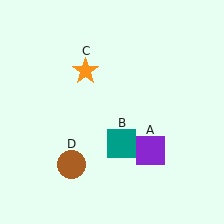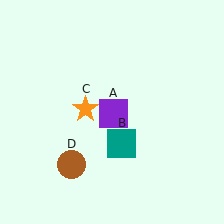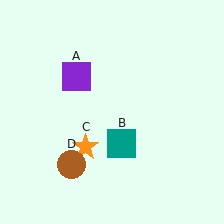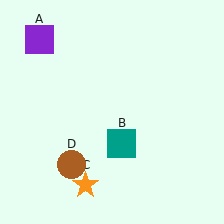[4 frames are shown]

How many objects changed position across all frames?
2 objects changed position: purple square (object A), orange star (object C).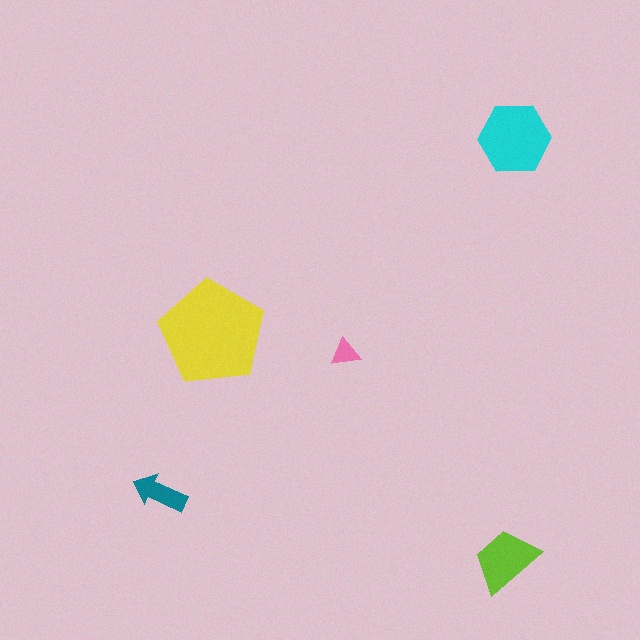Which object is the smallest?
The pink triangle.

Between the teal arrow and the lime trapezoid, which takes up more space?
The lime trapezoid.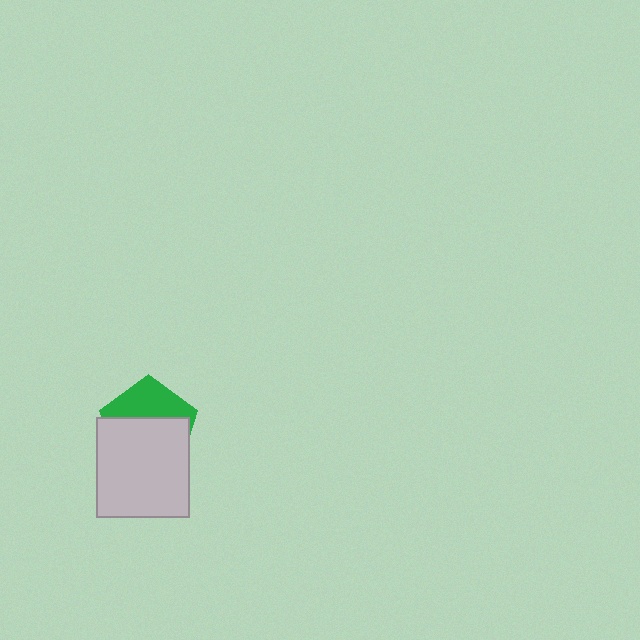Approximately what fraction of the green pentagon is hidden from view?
Roughly 61% of the green pentagon is hidden behind the light gray rectangle.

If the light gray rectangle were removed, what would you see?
You would see the complete green pentagon.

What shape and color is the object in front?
The object in front is a light gray rectangle.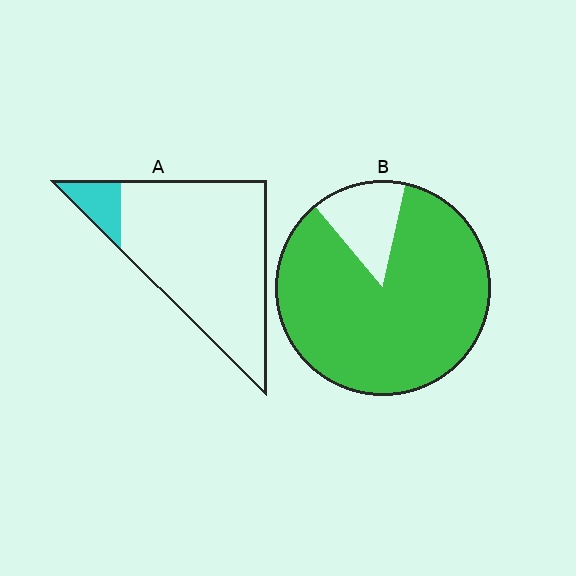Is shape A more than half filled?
No.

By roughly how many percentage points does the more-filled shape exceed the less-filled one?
By roughly 75 percentage points (B over A).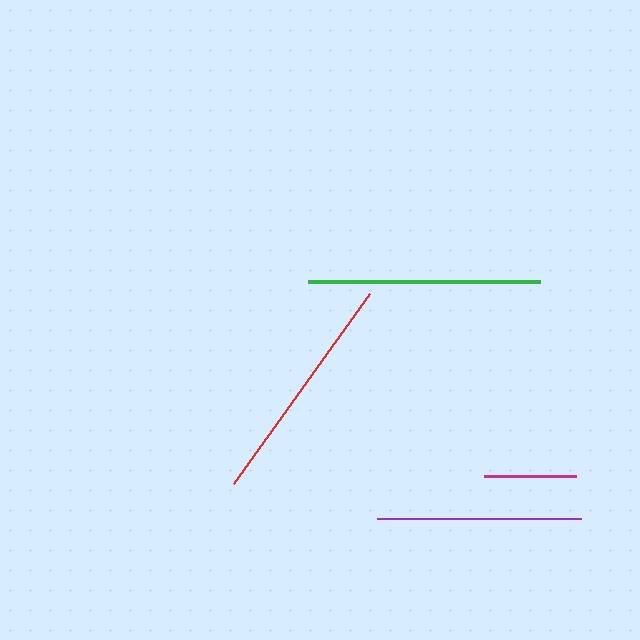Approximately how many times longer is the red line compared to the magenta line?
The red line is approximately 2.5 times the length of the magenta line.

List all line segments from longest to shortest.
From longest to shortest: red, green, purple, magenta.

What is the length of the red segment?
The red segment is approximately 234 pixels long.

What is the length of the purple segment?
The purple segment is approximately 204 pixels long.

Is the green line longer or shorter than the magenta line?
The green line is longer than the magenta line.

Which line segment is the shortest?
The magenta line is the shortest at approximately 93 pixels.